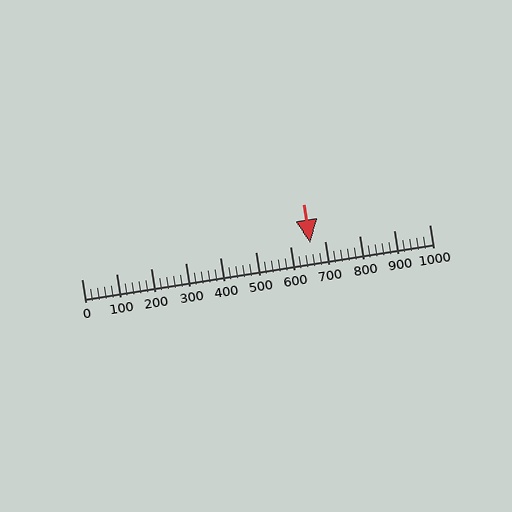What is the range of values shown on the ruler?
The ruler shows values from 0 to 1000.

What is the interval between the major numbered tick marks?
The major tick marks are spaced 100 units apart.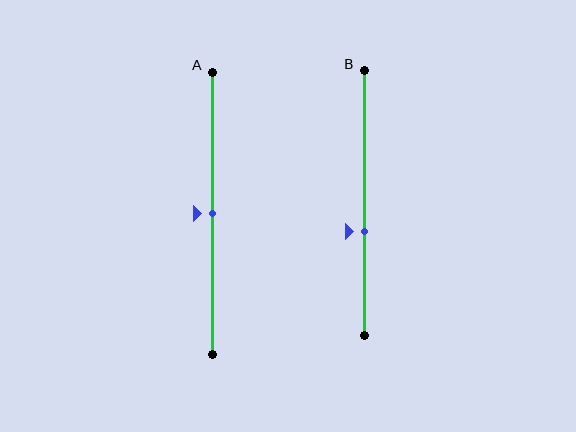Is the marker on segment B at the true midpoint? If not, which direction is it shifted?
No, the marker on segment B is shifted downward by about 11% of the segment length.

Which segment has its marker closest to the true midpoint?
Segment A has its marker closest to the true midpoint.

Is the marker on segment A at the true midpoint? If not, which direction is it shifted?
Yes, the marker on segment A is at the true midpoint.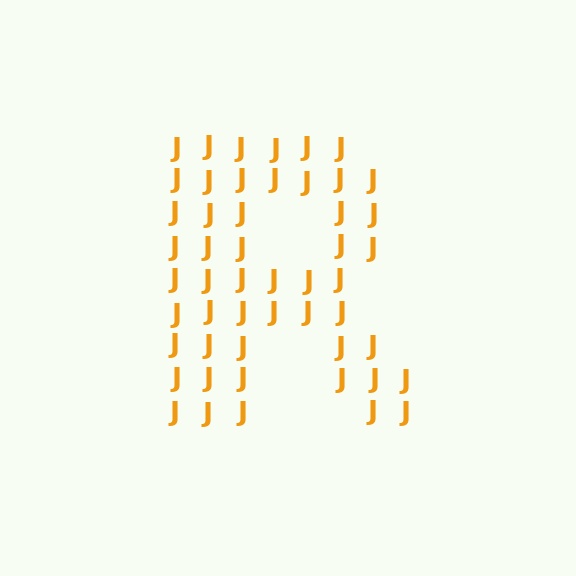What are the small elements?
The small elements are letter J's.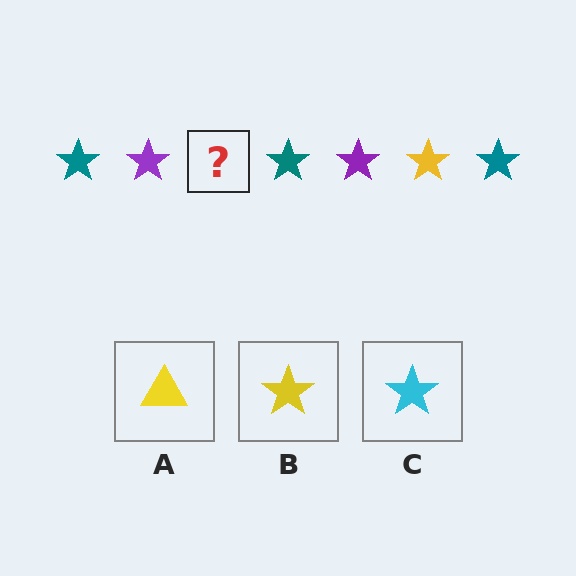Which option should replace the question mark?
Option B.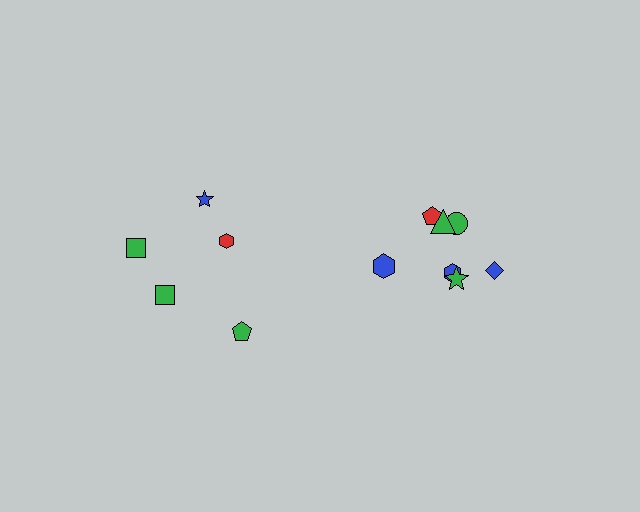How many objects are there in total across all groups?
There are 12 objects.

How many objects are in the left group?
There are 5 objects.